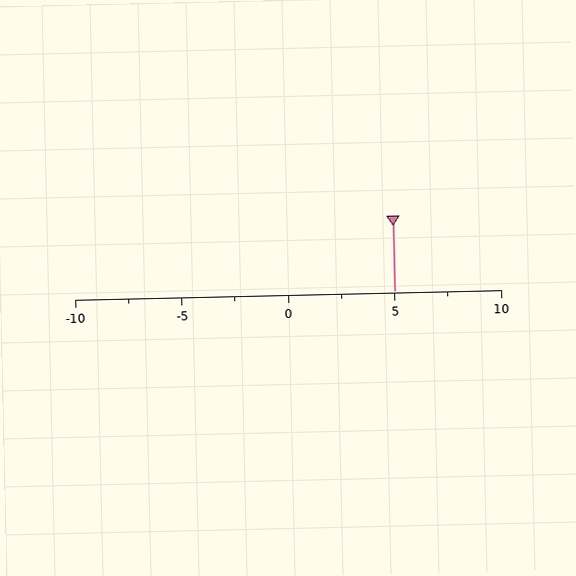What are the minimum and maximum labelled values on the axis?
The axis runs from -10 to 10.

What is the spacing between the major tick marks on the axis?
The major ticks are spaced 5 apart.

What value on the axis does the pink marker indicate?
The marker indicates approximately 5.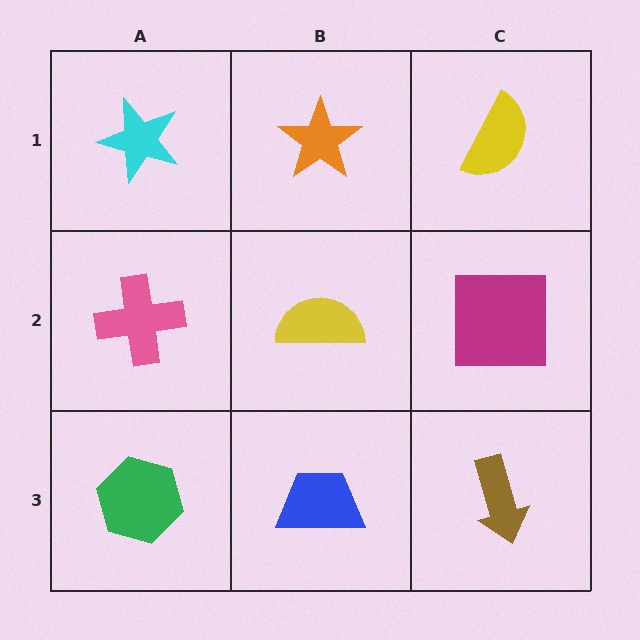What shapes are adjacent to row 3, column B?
A yellow semicircle (row 2, column B), a green hexagon (row 3, column A), a brown arrow (row 3, column C).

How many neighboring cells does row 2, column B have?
4.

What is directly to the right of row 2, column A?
A yellow semicircle.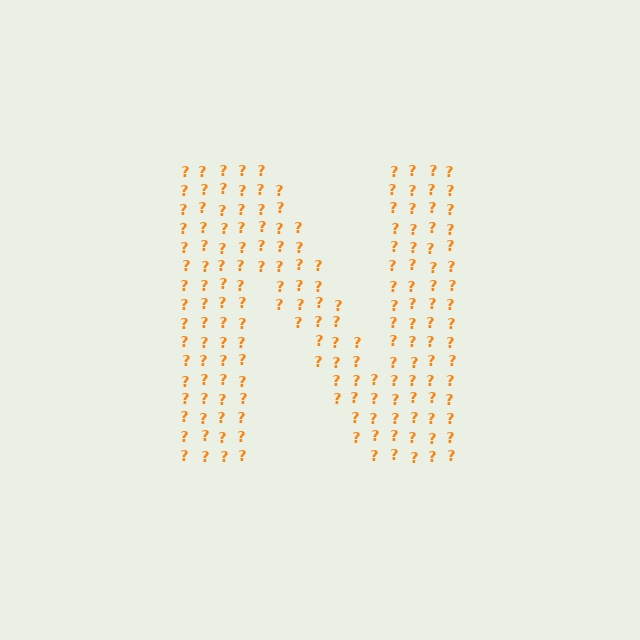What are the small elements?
The small elements are question marks.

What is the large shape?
The large shape is the letter N.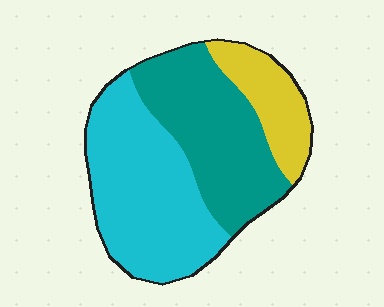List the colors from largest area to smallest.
From largest to smallest: cyan, teal, yellow.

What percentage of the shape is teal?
Teal takes up between a third and a half of the shape.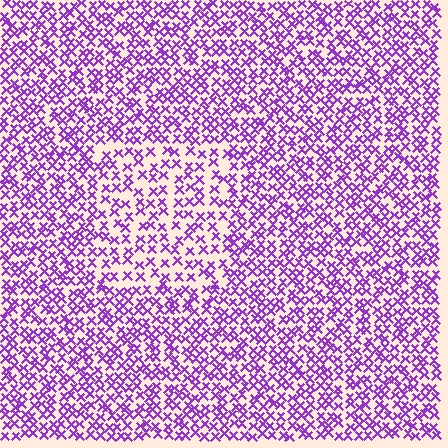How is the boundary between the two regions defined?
The boundary is defined by a change in element density (approximately 1.6x ratio). All elements are the same color, size, and shape.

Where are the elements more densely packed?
The elements are more densely packed outside the rectangle boundary.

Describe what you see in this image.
The image contains small purple elements arranged at two different densities. A rectangle-shaped region is visible where the elements are less densely packed than the surrounding area.